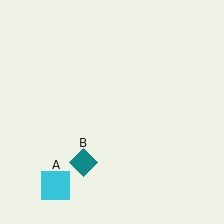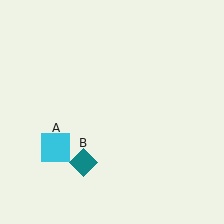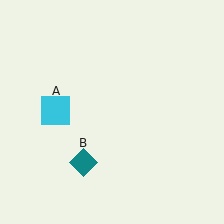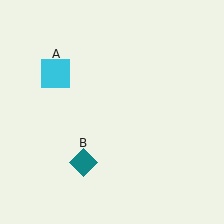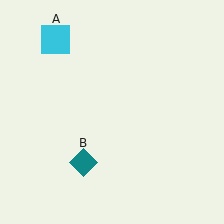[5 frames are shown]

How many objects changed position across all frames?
1 object changed position: cyan square (object A).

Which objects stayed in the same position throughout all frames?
Teal diamond (object B) remained stationary.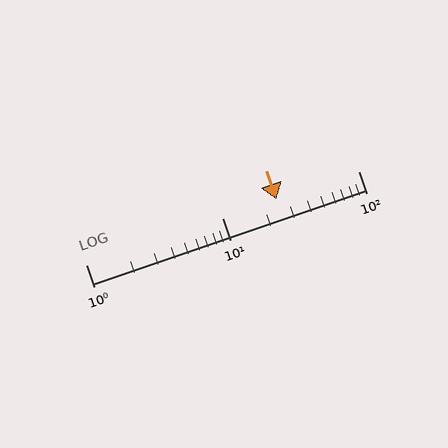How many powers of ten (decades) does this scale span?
The scale spans 2 decades, from 1 to 100.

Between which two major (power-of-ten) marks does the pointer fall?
The pointer is between 10 and 100.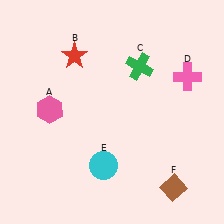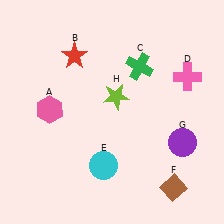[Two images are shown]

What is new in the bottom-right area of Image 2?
A purple circle (G) was added in the bottom-right area of Image 2.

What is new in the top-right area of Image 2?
A lime star (H) was added in the top-right area of Image 2.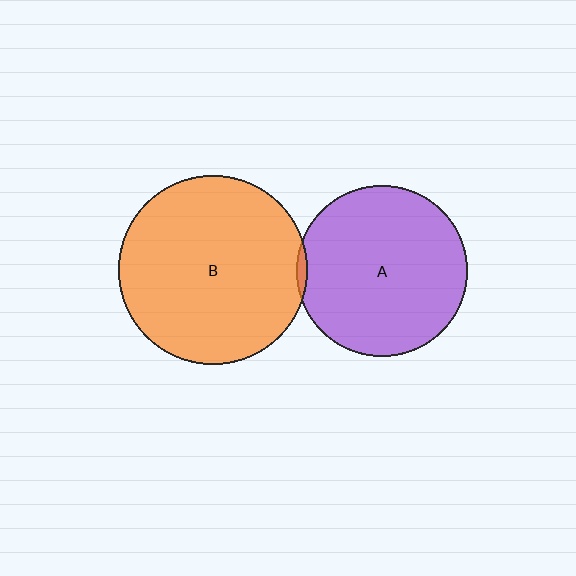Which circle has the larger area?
Circle B (orange).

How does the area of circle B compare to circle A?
Approximately 1.2 times.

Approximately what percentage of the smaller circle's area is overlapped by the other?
Approximately 5%.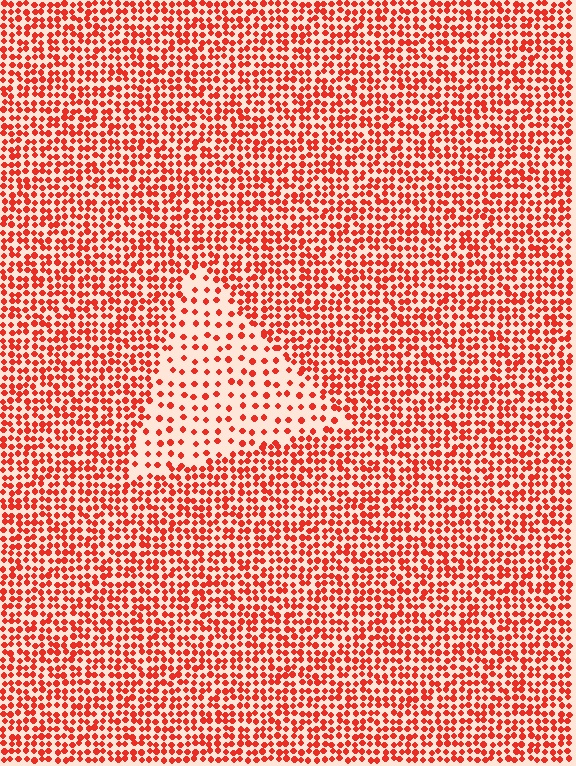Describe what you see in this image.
The image contains small red elements arranged at two different densities. A triangle-shaped region is visible where the elements are less densely packed than the surrounding area.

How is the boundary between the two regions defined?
The boundary is defined by a change in element density (approximately 2.4x ratio). All elements are the same color, size, and shape.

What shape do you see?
I see a triangle.